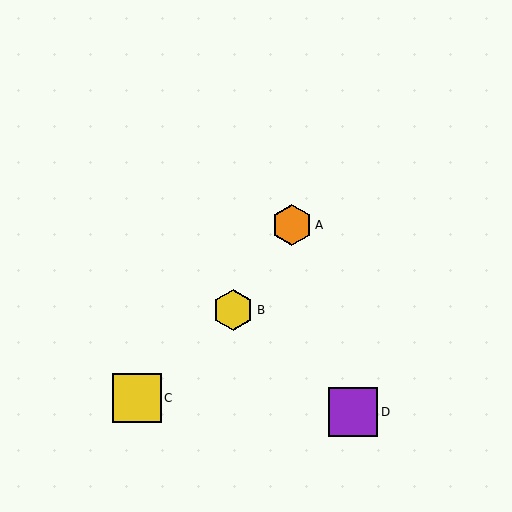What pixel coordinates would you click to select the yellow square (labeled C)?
Click at (137, 398) to select the yellow square C.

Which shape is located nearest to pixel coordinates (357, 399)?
The purple square (labeled D) at (353, 412) is nearest to that location.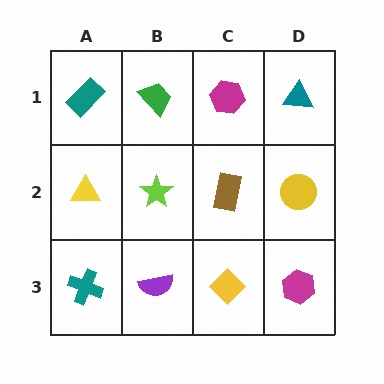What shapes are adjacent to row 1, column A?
A yellow triangle (row 2, column A), a green trapezoid (row 1, column B).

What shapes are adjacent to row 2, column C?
A magenta hexagon (row 1, column C), a yellow diamond (row 3, column C), a lime star (row 2, column B), a yellow circle (row 2, column D).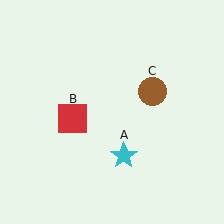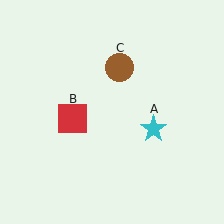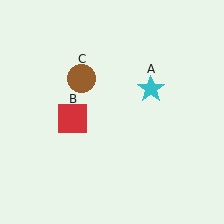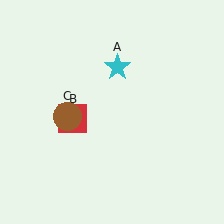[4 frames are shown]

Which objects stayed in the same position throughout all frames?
Red square (object B) remained stationary.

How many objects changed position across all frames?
2 objects changed position: cyan star (object A), brown circle (object C).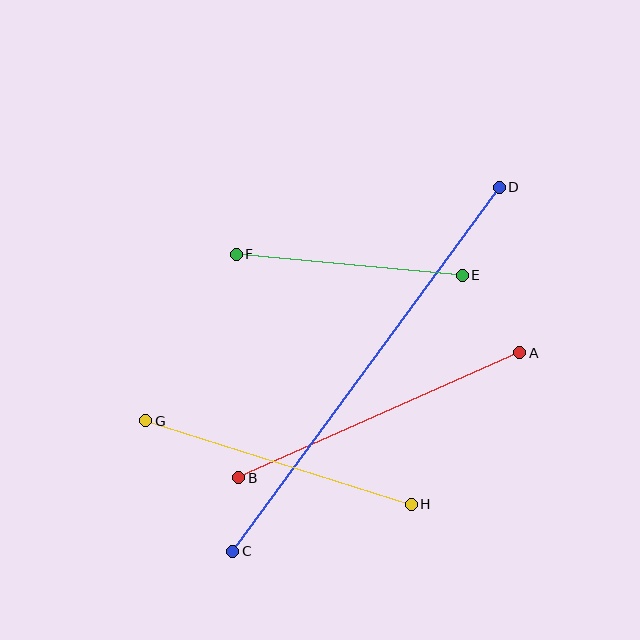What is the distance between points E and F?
The distance is approximately 227 pixels.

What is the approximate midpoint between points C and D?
The midpoint is at approximately (366, 369) pixels.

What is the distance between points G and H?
The distance is approximately 278 pixels.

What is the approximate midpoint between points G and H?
The midpoint is at approximately (278, 463) pixels.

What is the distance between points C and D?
The distance is approximately 451 pixels.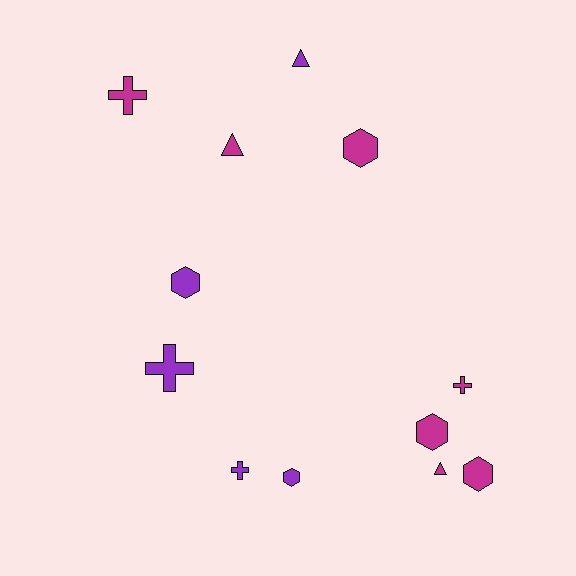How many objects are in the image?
There are 12 objects.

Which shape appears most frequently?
Hexagon, with 5 objects.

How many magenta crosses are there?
There are 2 magenta crosses.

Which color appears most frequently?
Magenta, with 7 objects.